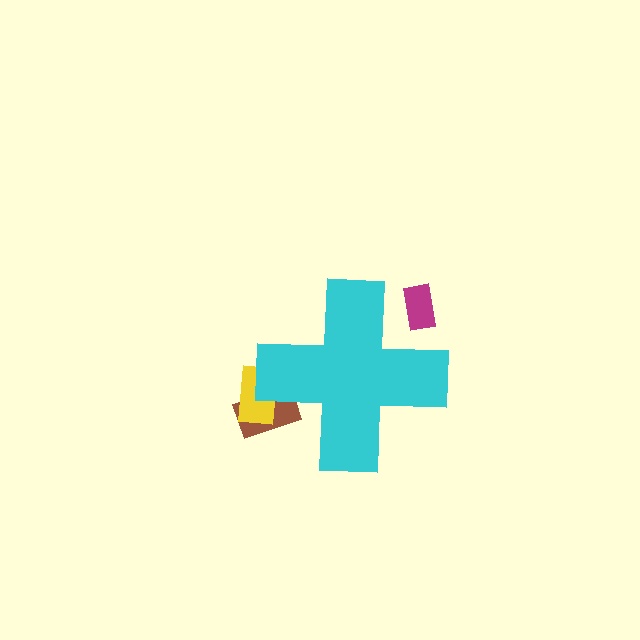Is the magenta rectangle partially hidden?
Yes, the magenta rectangle is partially hidden behind the cyan cross.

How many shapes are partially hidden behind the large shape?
3 shapes are partially hidden.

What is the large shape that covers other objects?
A cyan cross.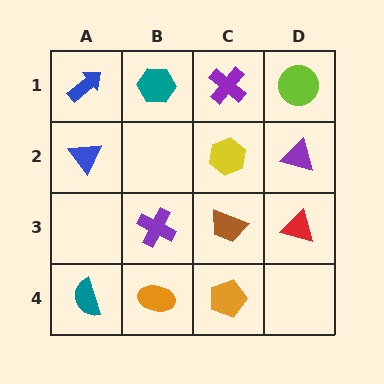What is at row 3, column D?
A red triangle.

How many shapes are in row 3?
3 shapes.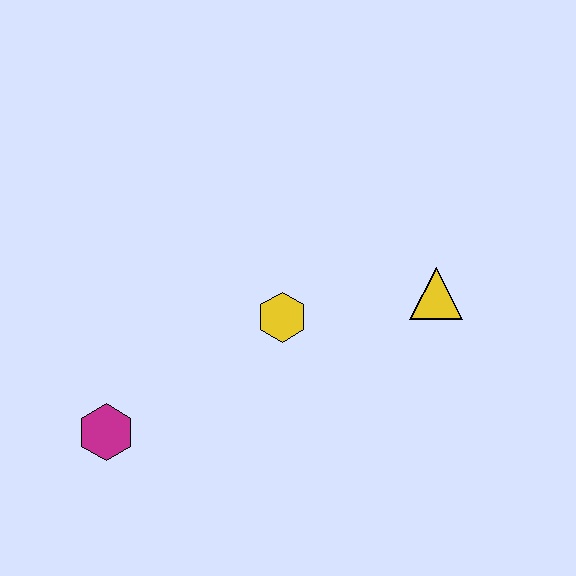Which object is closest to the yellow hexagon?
The yellow triangle is closest to the yellow hexagon.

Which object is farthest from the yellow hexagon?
The magenta hexagon is farthest from the yellow hexagon.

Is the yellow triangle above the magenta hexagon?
Yes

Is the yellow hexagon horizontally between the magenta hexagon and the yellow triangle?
Yes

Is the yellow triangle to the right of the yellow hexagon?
Yes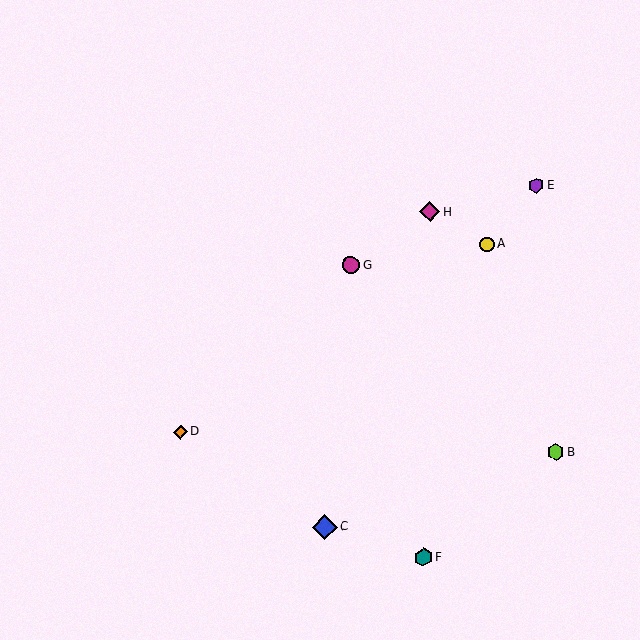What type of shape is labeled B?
Shape B is a lime hexagon.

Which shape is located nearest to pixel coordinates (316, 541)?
The blue diamond (labeled C) at (325, 527) is nearest to that location.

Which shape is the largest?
The blue diamond (labeled C) is the largest.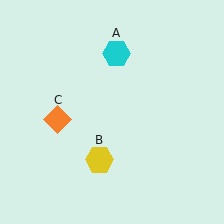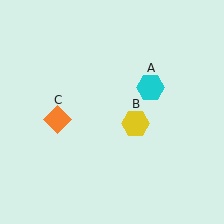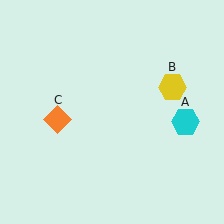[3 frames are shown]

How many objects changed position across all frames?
2 objects changed position: cyan hexagon (object A), yellow hexagon (object B).